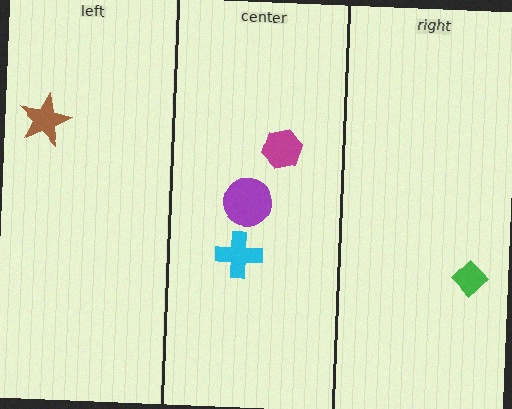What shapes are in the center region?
The purple circle, the cyan cross, the magenta hexagon.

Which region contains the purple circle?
The center region.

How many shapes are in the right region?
1.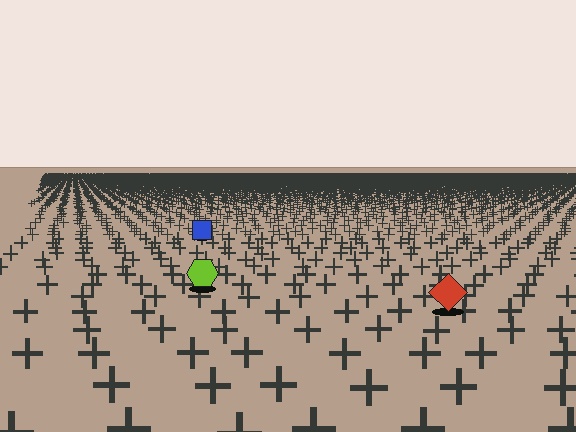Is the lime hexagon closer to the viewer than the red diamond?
No. The red diamond is closer — you can tell from the texture gradient: the ground texture is coarser near it.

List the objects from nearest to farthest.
From nearest to farthest: the red diamond, the lime hexagon, the blue square.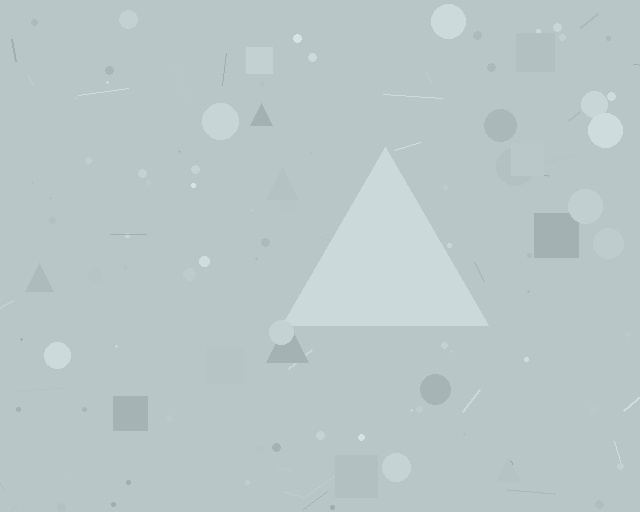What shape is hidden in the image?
A triangle is hidden in the image.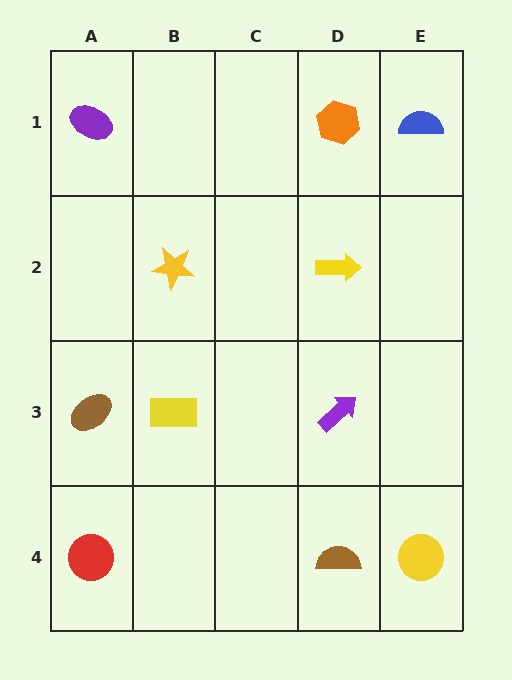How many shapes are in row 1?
3 shapes.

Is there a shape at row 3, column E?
No, that cell is empty.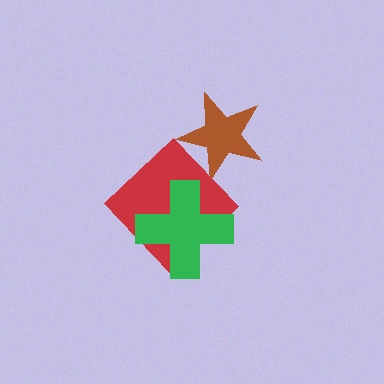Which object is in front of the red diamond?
The green cross is in front of the red diamond.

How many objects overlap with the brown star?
0 objects overlap with the brown star.